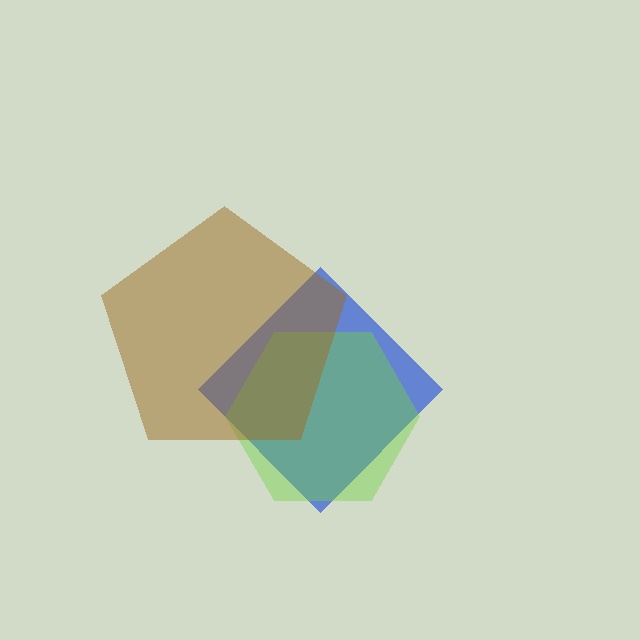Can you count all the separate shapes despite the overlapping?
Yes, there are 3 separate shapes.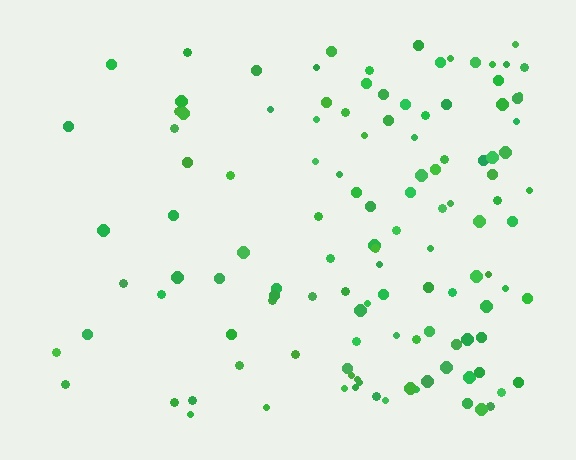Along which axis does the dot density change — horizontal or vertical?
Horizontal.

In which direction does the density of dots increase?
From left to right, with the right side densest.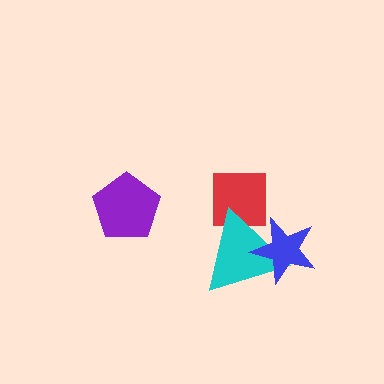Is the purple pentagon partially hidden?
No, no other shape covers it.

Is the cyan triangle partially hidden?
Yes, it is partially covered by another shape.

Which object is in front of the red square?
The cyan triangle is in front of the red square.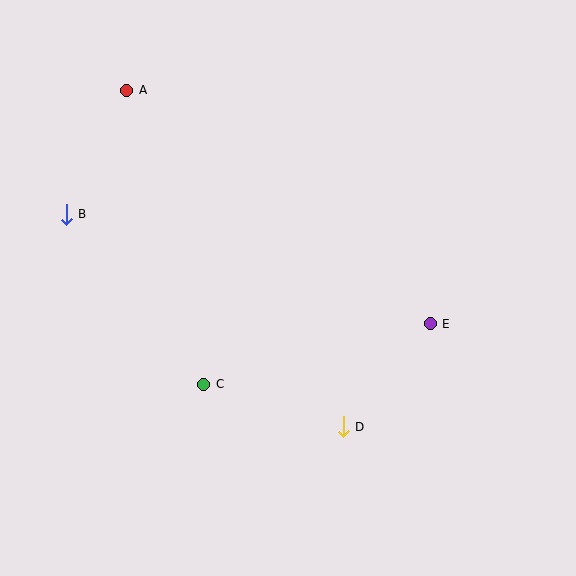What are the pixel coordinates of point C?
Point C is at (204, 384).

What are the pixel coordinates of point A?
Point A is at (127, 90).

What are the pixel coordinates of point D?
Point D is at (343, 427).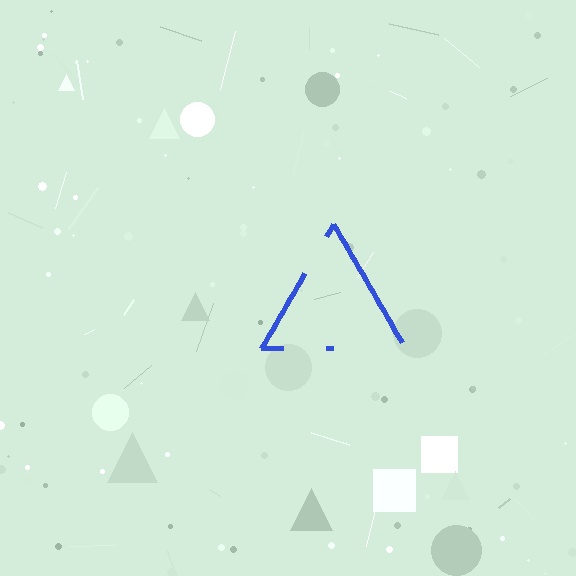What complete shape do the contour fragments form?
The contour fragments form a triangle.